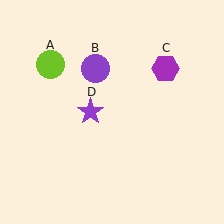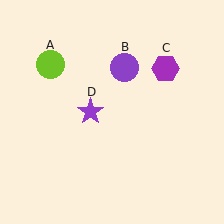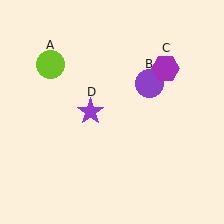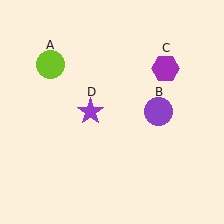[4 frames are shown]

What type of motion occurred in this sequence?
The purple circle (object B) rotated clockwise around the center of the scene.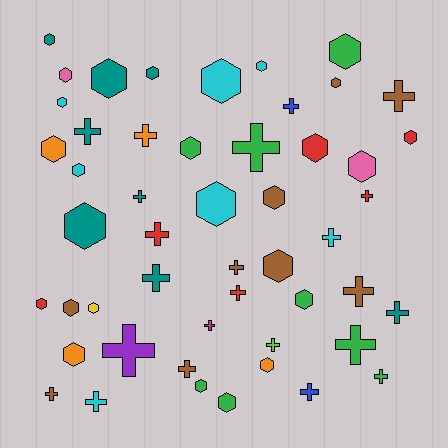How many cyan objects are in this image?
There are 7 cyan objects.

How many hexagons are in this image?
There are 27 hexagons.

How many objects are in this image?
There are 50 objects.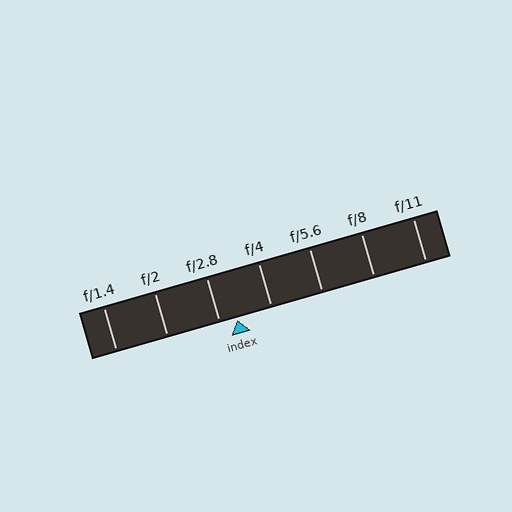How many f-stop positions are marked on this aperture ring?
There are 7 f-stop positions marked.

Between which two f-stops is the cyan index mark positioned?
The index mark is between f/2.8 and f/4.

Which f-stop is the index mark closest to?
The index mark is closest to f/2.8.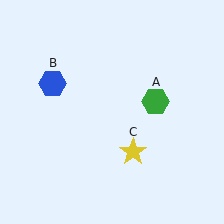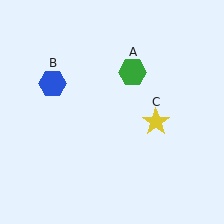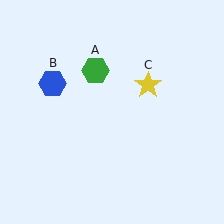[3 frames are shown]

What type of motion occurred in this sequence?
The green hexagon (object A), yellow star (object C) rotated counterclockwise around the center of the scene.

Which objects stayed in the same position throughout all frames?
Blue hexagon (object B) remained stationary.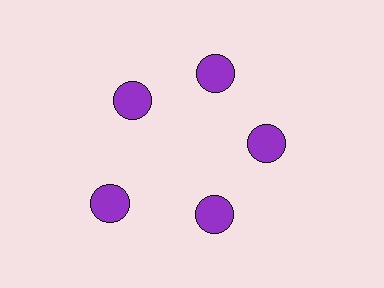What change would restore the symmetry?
The symmetry would be restored by moving it inward, back onto the ring so that all 5 circles sit at equal angles and equal distance from the center.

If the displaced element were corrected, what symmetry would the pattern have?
It would have 5-fold rotational symmetry — the pattern would map onto itself every 72 degrees.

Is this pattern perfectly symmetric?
No. The 5 purple circles are arranged in a ring, but one element near the 8 o'clock position is pushed outward from the center, breaking the 5-fold rotational symmetry.